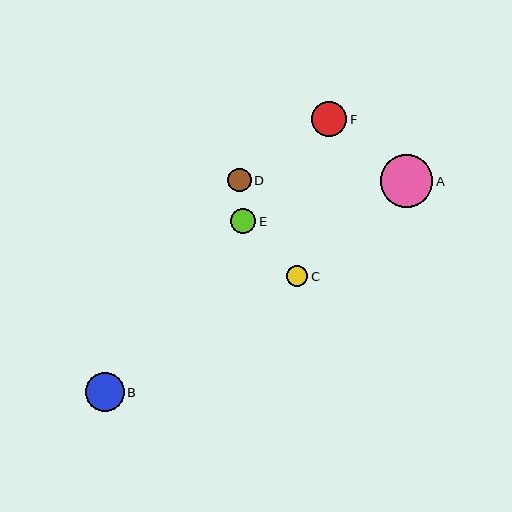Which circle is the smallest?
Circle C is the smallest with a size of approximately 21 pixels.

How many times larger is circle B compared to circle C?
Circle B is approximately 1.9 times the size of circle C.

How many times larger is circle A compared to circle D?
Circle A is approximately 2.3 times the size of circle D.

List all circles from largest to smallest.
From largest to smallest: A, B, F, E, D, C.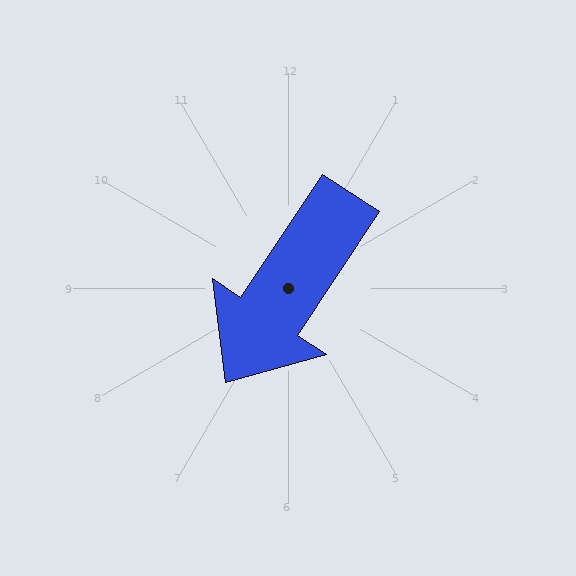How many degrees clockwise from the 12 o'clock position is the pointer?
Approximately 213 degrees.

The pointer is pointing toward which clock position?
Roughly 7 o'clock.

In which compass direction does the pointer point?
Southwest.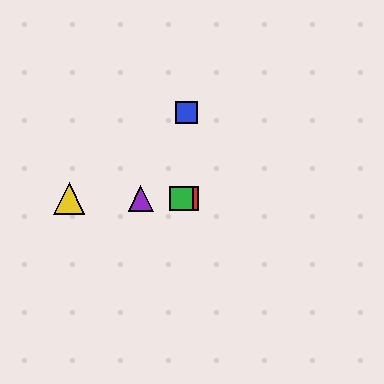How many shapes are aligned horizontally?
4 shapes (the red square, the green square, the yellow triangle, the purple triangle) are aligned horizontally.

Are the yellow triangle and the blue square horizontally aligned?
No, the yellow triangle is at y≈199 and the blue square is at y≈113.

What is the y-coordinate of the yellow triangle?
The yellow triangle is at y≈199.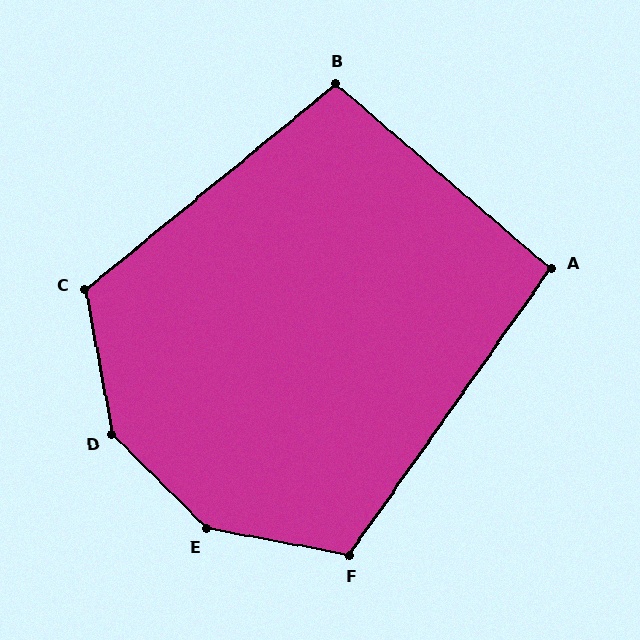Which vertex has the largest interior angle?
E, at approximately 146 degrees.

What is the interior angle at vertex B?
Approximately 100 degrees (obtuse).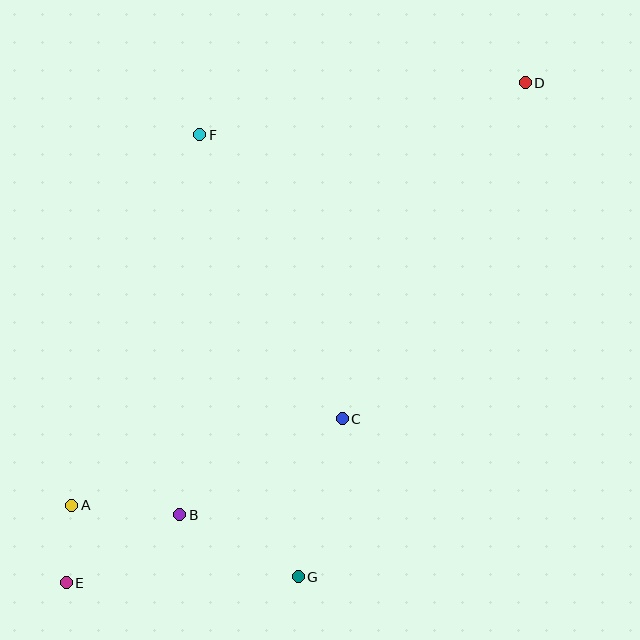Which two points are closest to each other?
Points A and E are closest to each other.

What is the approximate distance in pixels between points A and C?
The distance between A and C is approximately 284 pixels.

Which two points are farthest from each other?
Points D and E are farthest from each other.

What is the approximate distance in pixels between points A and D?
The distance between A and D is approximately 620 pixels.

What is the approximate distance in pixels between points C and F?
The distance between C and F is approximately 318 pixels.